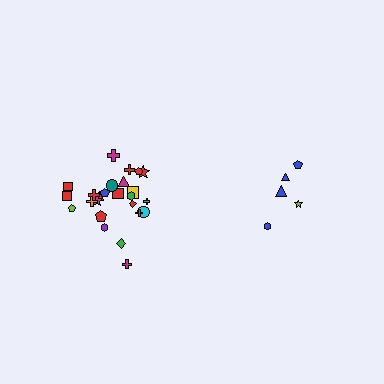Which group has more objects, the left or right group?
The left group.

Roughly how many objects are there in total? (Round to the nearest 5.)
Roughly 30 objects in total.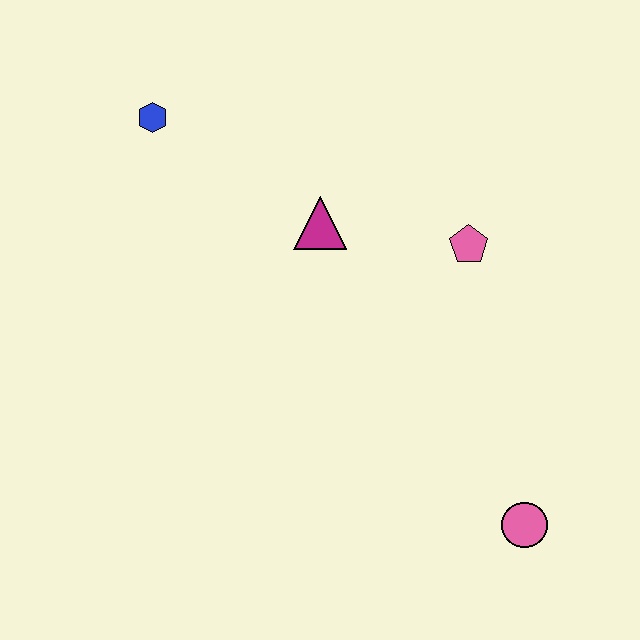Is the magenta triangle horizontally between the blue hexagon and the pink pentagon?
Yes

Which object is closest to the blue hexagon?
The magenta triangle is closest to the blue hexagon.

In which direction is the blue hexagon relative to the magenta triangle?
The blue hexagon is to the left of the magenta triangle.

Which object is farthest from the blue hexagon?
The pink circle is farthest from the blue hexagon.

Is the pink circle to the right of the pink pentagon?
Yes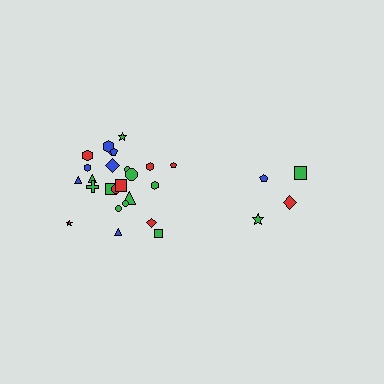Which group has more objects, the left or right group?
The left group.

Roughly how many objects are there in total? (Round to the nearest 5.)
Roughly 30 objects in total.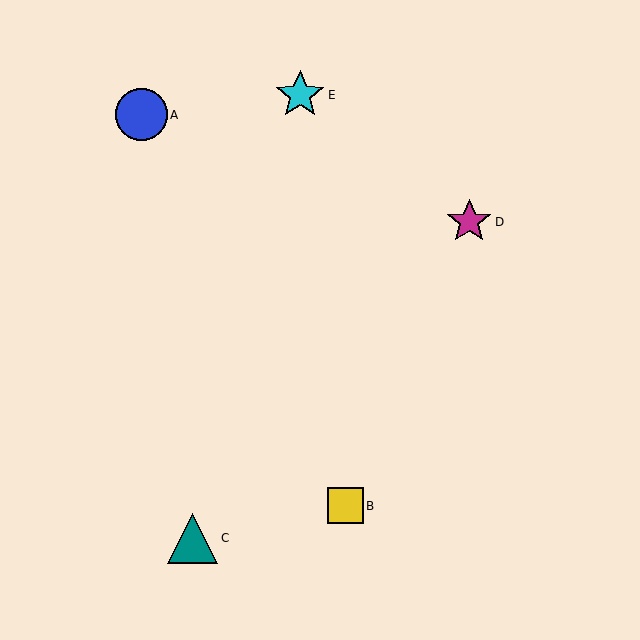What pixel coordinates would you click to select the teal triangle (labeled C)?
Click at (193, 538) to select the teal triangle C.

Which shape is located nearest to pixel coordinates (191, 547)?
The teal triangle (labeled C) at (193, 538) is nearest to that location.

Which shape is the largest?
The blue circle (labeled A) is the largest.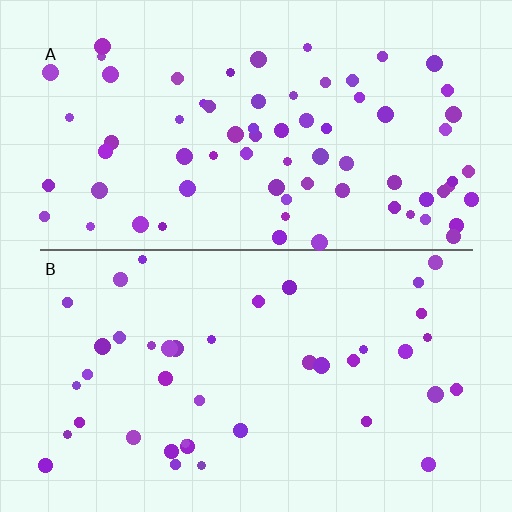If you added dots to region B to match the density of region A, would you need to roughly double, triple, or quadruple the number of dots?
Approximately double.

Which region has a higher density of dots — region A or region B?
A (the top).